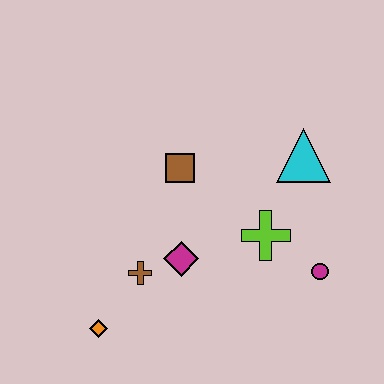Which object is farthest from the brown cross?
The cyan triangle is farthest from the brown cross.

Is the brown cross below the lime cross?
Yes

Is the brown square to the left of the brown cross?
No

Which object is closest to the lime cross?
The magenta circle is closest to the lime cross.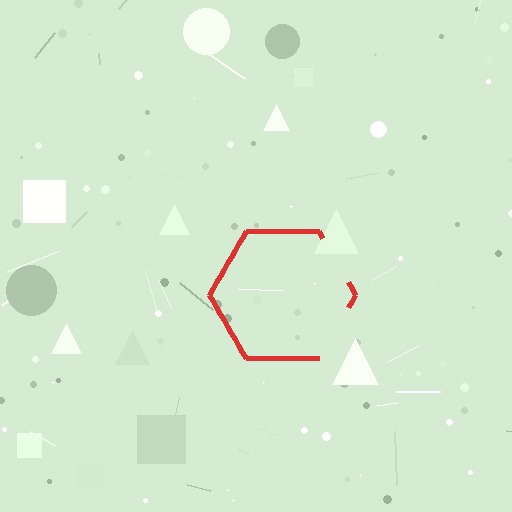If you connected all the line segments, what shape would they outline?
They would outline a hexagon.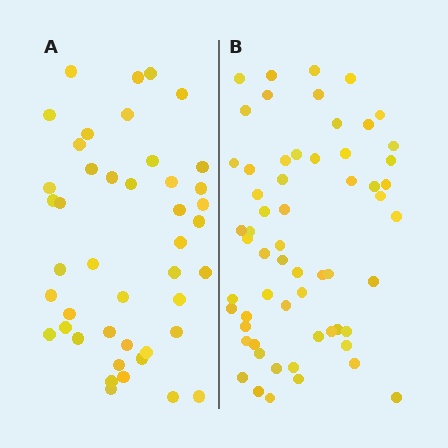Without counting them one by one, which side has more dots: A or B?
Region B (the right region) has more dots.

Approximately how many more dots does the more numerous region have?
Region B has approximately 15 more dots than region A.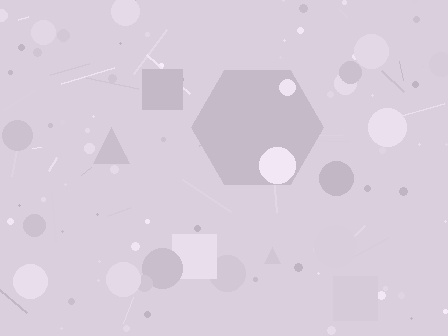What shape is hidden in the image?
A hexagon is hidden in the image.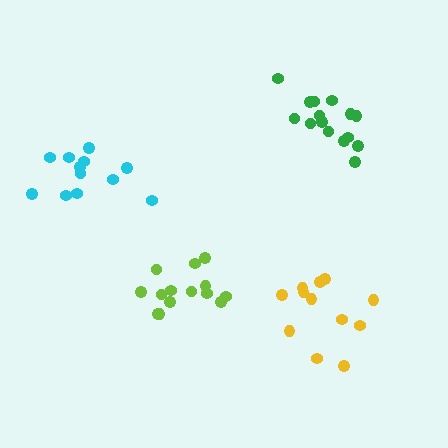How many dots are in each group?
Group 1: 16 dots, Group 2: 12 dots, Group 3: 14 dots, Group 4: 12 dots (54 total).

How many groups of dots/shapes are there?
There are 4 groups.